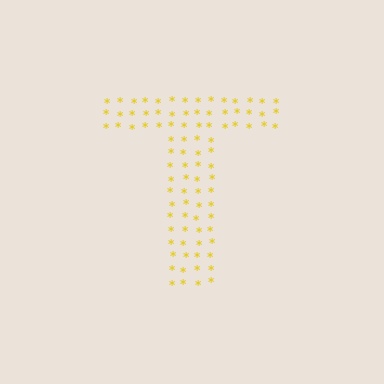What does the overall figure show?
The overall figure shows the letter T.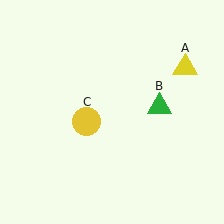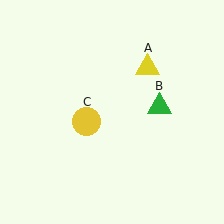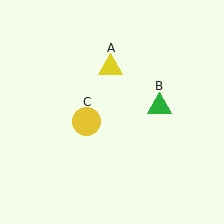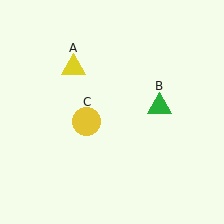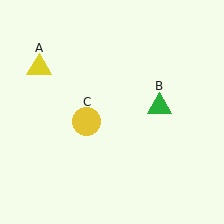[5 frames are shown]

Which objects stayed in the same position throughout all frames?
Green triangle (object B) and yellow circle (object C) remained stationary.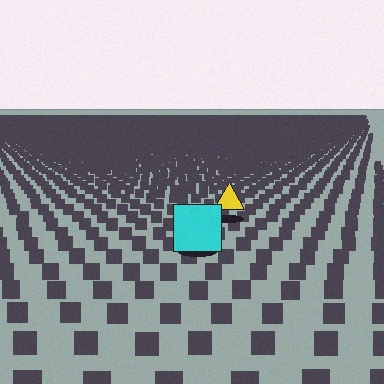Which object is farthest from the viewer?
The yellow triangle is farthest from the viewer. It appears smaller and the ground texture around it is denser.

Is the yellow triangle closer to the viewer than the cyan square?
No. The cyan square is closer — you can tell from the texture gradient: the ground texture is coarser near it.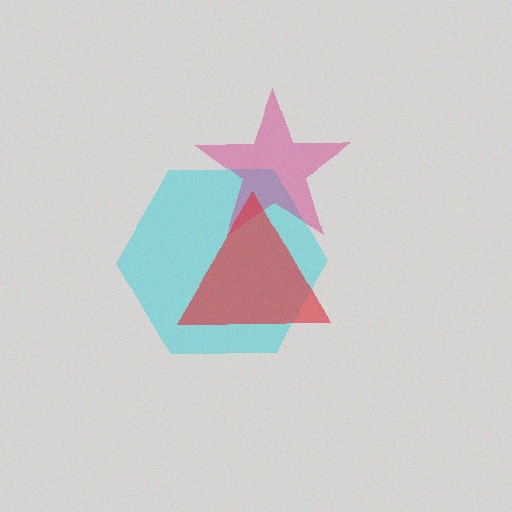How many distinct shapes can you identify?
There are 3 distinct shapes: a cyan hexagon, a magenta star, a red triangle.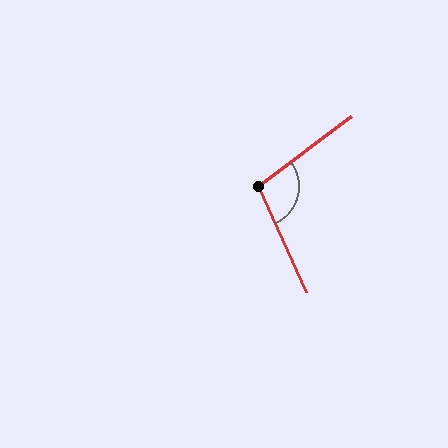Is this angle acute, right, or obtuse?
It is obtuse.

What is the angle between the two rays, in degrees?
Approximately 103 degrees.